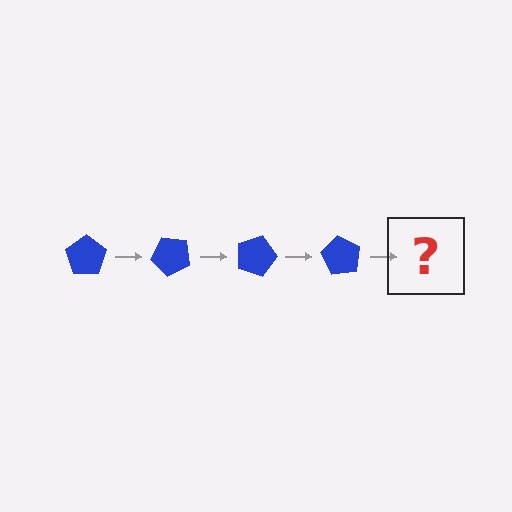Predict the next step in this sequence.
The next step is a blue pentagon rotated 180 degrees.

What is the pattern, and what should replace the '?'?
The pattern is that the pentagon rotates 45 degrees each step. The '?' should be a blue pentagon rotated 180 degrees.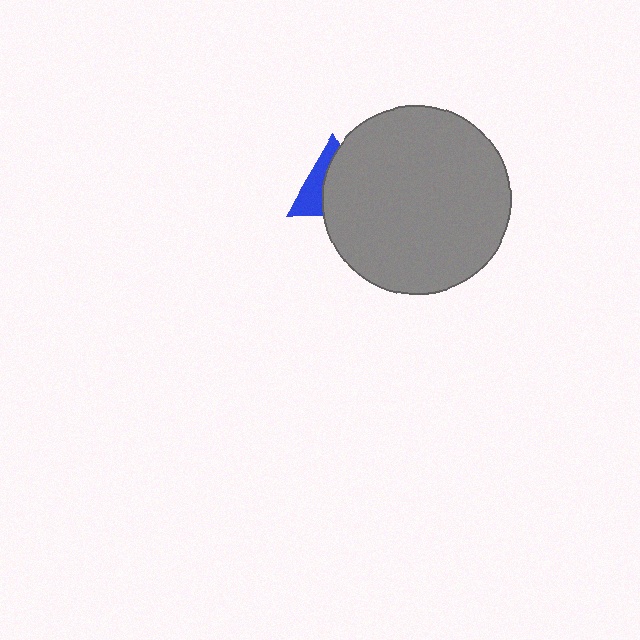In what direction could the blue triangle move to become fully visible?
The blue triangle could move left. That would shift it out from behind the gray circle entirely.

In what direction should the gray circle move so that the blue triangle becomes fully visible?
The gray circle should move right. That is the shortest direction to clear the overlap and leave the blue triangle fully visible.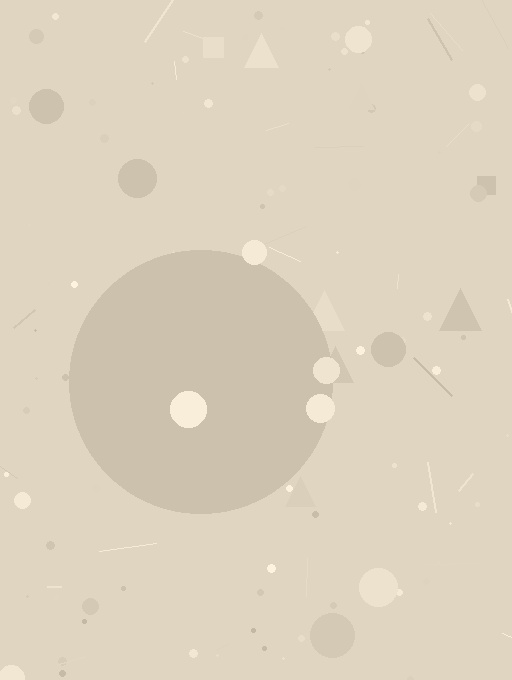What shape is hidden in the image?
A circle is hidden in the image.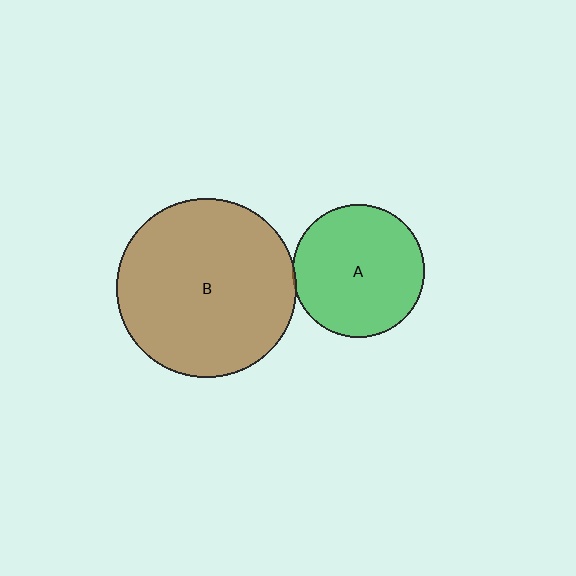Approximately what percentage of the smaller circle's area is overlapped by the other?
Approximately 5%.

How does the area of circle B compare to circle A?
Approximately 1.8 times.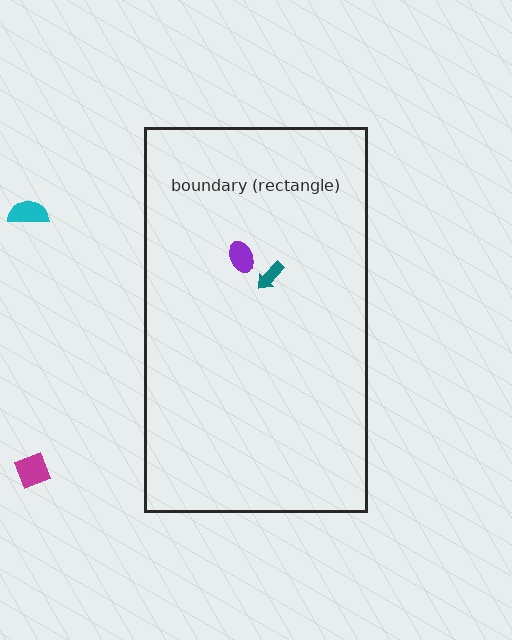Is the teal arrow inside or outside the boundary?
Inside.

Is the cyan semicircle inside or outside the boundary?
Outside.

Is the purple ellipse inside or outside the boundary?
Inside.